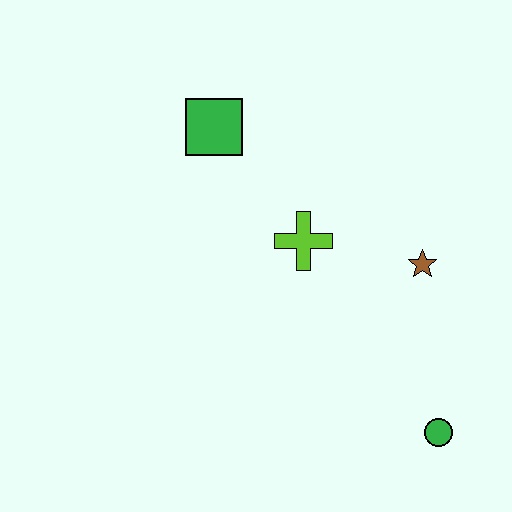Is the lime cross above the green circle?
Yes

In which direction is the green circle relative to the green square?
The green circle is below the green square.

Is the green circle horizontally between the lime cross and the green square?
No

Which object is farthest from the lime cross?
The green circle is farthest from the lime cross.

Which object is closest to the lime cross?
The brown star is closest to the lime cross.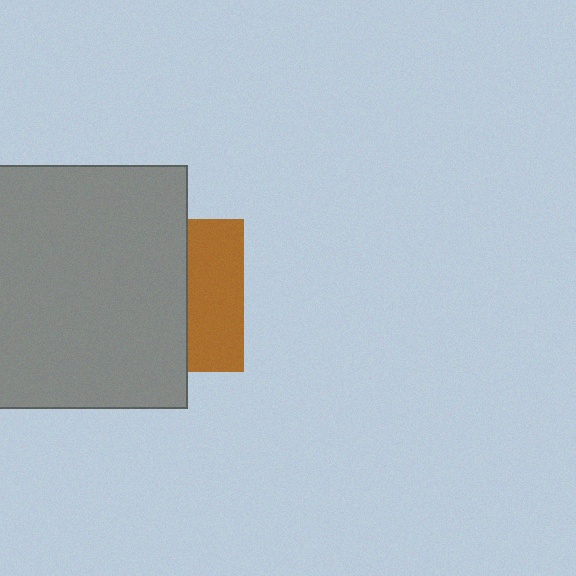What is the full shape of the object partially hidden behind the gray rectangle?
The partially hidden object is a brown square.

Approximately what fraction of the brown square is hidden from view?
Roughly 63% of the brown square is hidden behind the gray rectangle.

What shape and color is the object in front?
The object in front is a gray rectangle.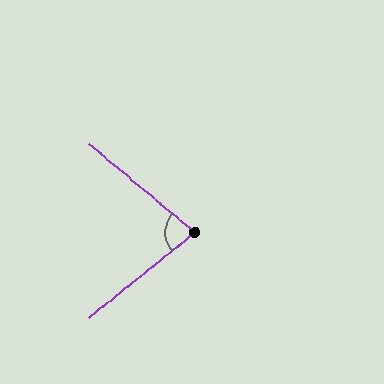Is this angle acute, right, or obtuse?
It is acute.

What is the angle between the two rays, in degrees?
Approximately 78 degrees.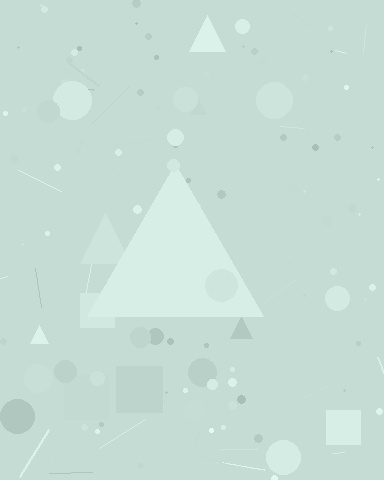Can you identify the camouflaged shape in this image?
The camouflaged shape is a triangle.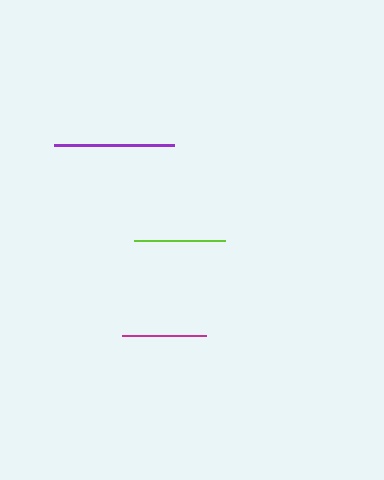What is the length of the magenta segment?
The magenta segment is approximately 84 pixels long.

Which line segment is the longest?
The purple line is the longest at approximately 120 pixels.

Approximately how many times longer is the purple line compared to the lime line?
The purple line is approximately 1.3 times the length of the lime line.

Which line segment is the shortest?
The magenta line is the shortest at approximately 84 pixels.